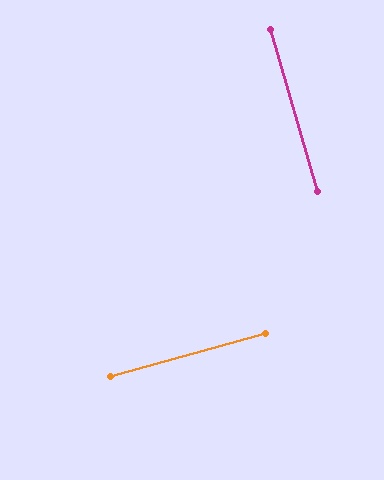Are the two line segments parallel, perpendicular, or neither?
Perpendicular — they meet at approximately 89°.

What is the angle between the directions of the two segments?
Approximately 89 degrees.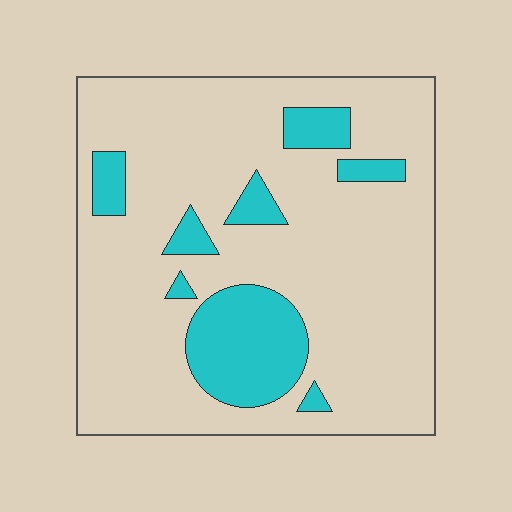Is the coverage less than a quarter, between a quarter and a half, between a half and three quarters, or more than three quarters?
Less than a quarter.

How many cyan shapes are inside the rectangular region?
8.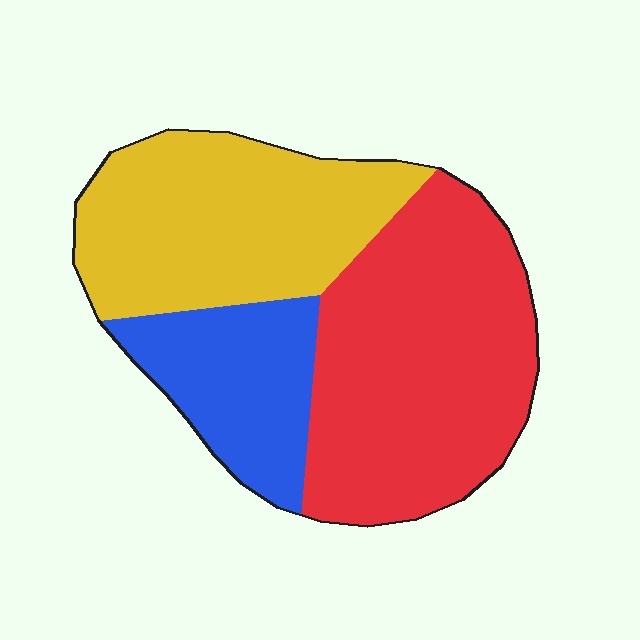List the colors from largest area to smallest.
From largest to smallest: red, yellow, blue.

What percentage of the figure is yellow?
Yellow covers 35% of the figure.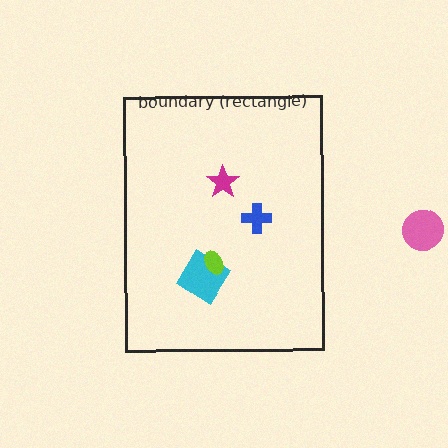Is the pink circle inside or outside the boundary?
Outside.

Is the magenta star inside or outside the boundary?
Inside.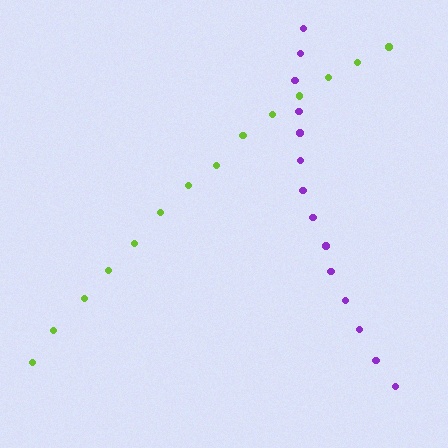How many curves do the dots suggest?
There are 2 distinct paths.